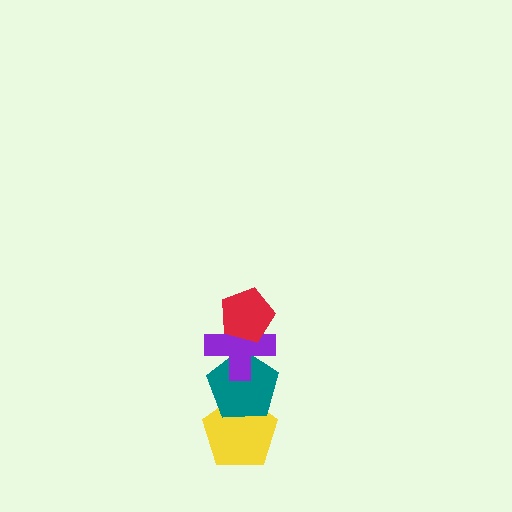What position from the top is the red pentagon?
The red pentagon is 1st from the top.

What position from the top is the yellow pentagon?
The yellow pentagon is 4th from the top.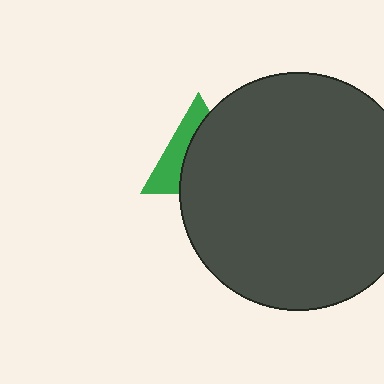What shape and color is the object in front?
The object in front is a dark gray circle.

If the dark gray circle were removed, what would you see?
You would see the complete green triangle.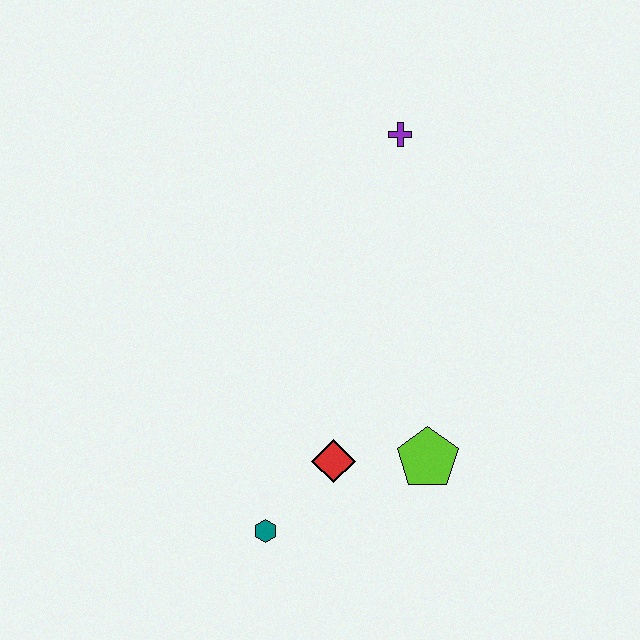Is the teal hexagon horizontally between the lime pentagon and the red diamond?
No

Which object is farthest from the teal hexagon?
The purple cross is farthest from the teal hexagon.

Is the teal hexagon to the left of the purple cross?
Yes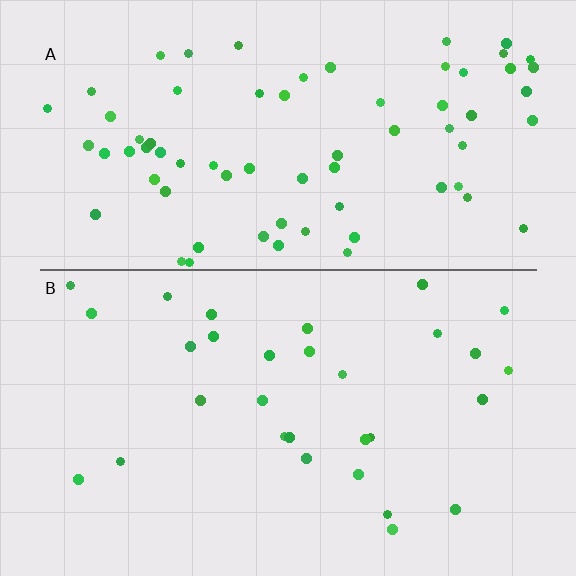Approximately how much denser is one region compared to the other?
Approximately 2.3× — region A over region B.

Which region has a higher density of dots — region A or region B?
A (the top).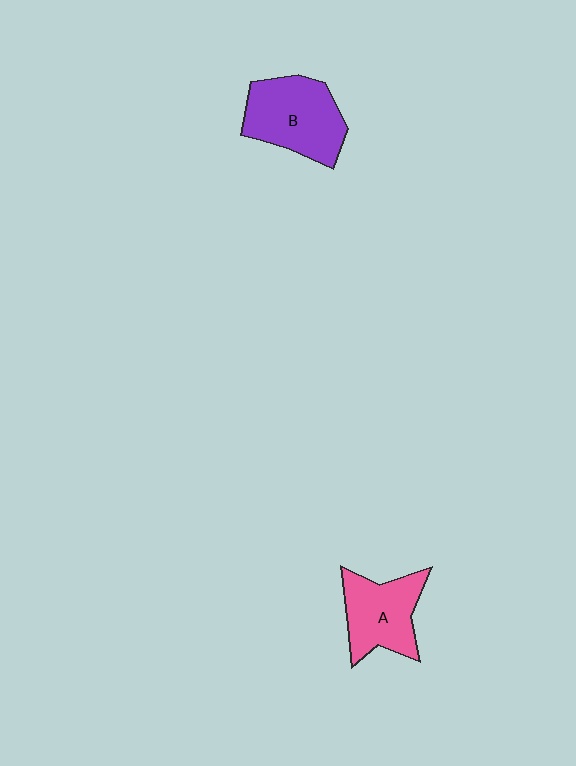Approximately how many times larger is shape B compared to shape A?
Approximately 1.2 times.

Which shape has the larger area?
Shape B (purple).